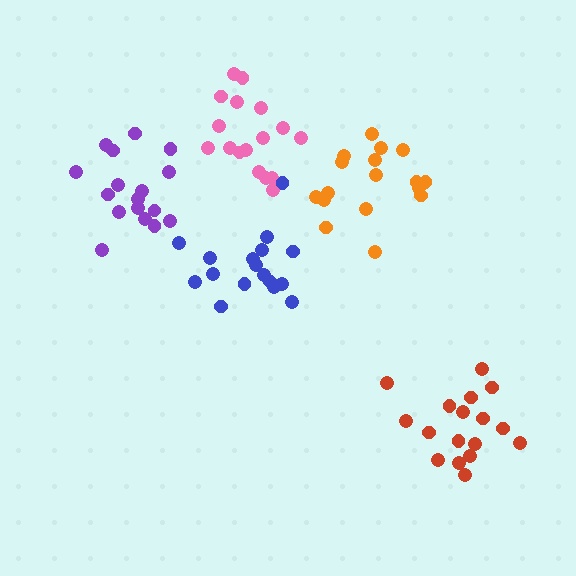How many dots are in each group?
Group 1: 17 dots, Group 2: 17 dots, Group 3: 17 dots, Group 4: 17 dots, Group 5: 17 dots (85 total).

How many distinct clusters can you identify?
There are 5 distinct clusters.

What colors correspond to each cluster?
The clusters are colored: pink, red, orange, purple, blue.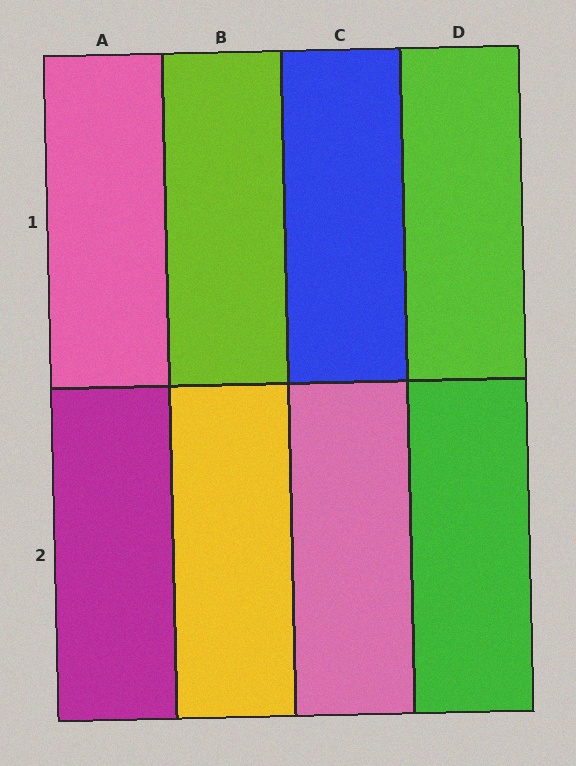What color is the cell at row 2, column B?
Yellow.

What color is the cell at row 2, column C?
Pink.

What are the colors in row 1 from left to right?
Pink, lime, blue, lime.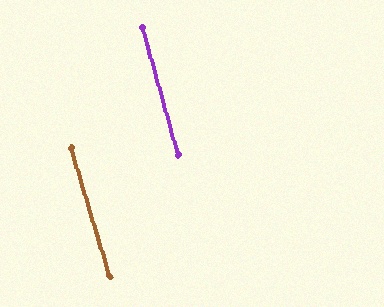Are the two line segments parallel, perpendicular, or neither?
Parallel — their directions differ by only 1.0°.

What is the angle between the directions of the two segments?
Approximately 1 degree.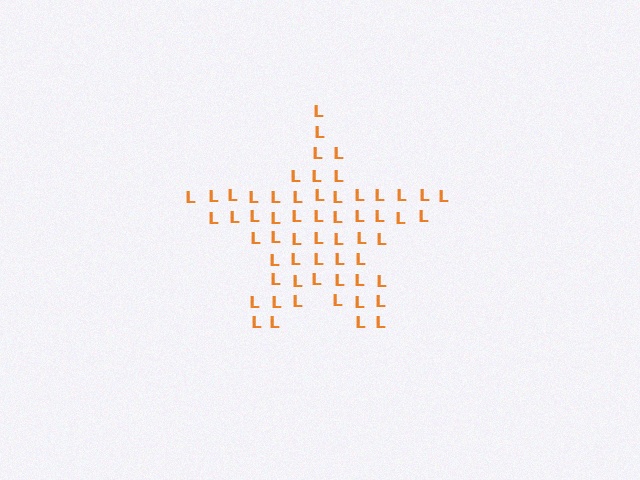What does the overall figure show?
The overall figure shows a star.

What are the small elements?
The small elements are letter L's.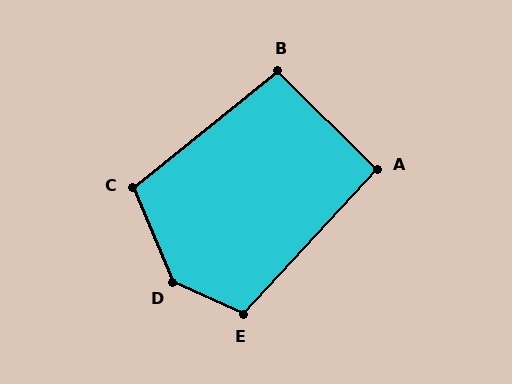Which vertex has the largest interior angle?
D, at approximately 137 degrees.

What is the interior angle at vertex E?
Approximately 108 degrees (obtuse).